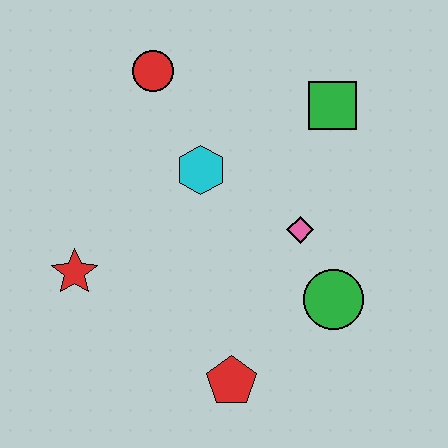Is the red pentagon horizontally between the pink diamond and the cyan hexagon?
Yes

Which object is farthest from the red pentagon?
The red circle is farthest from the red pentagon.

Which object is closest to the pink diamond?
The green circle is closest to the pink diamond.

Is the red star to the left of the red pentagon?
Yes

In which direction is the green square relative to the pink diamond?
The green square is above the pink diamond.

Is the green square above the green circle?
Yes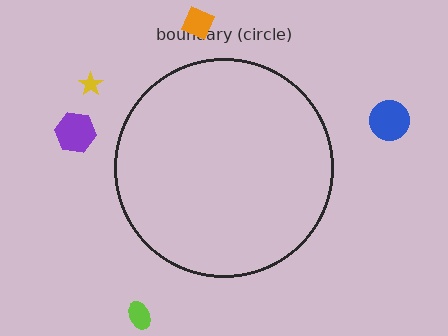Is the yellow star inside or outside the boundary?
Outside.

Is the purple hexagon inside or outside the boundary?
Outside.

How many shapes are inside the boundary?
0 inside, 5 outside.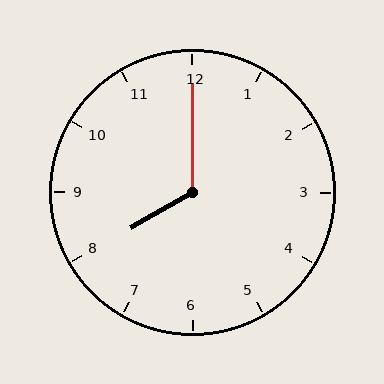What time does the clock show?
8:00.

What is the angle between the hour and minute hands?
Approximately 120 degrees.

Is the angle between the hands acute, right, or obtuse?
It is obtuse.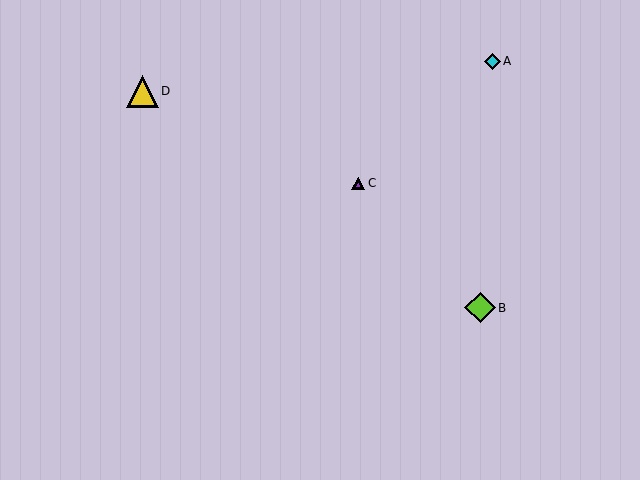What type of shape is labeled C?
Shape C is a purple triangle.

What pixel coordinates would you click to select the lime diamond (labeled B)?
Click at (480, 308) to select the lime diamond B.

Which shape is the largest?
The yellow triangle (labeled D) is the largest.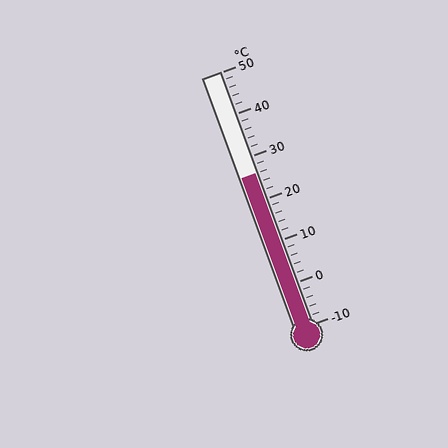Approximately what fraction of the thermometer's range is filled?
The thermometer is filled to approximately 60% of its range.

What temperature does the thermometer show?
The thermometer shows approximately 26°C.